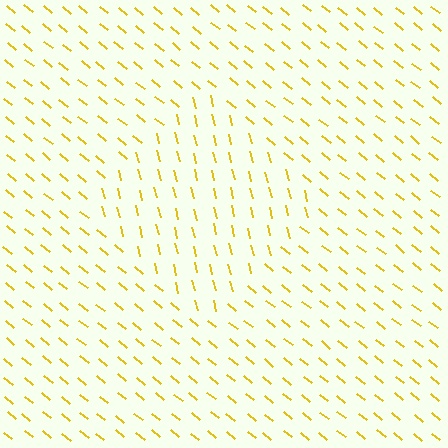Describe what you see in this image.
The image is filled with small yellow line segments. A diamond region in the image has lines oriented differently from the surrounding lines, creating a visible texture boundary.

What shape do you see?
I see a diamond.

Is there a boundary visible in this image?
Yes, there is a texture boundary formed by a change in line orientation.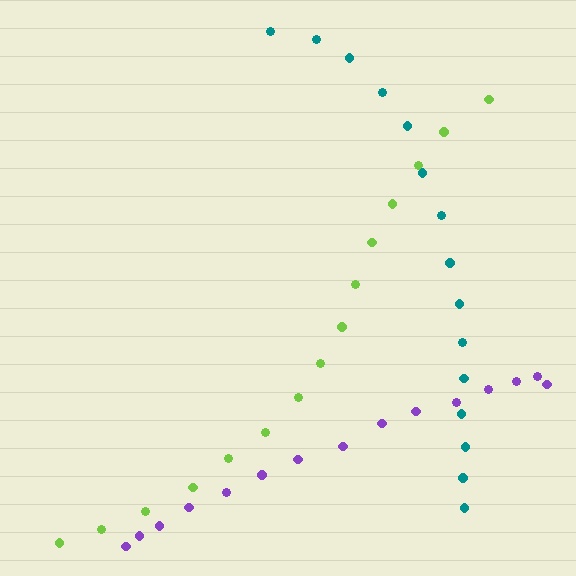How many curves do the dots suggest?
There are 3 distinct paths.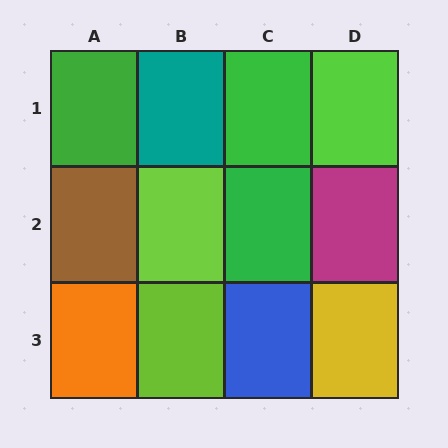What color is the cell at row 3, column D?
Yellow.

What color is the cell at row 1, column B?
Teal.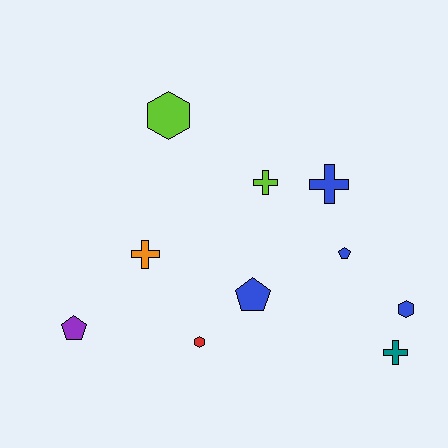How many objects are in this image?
There are 10 objects.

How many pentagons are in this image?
There are 3 pentagons.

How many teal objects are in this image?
There is 1 teal object.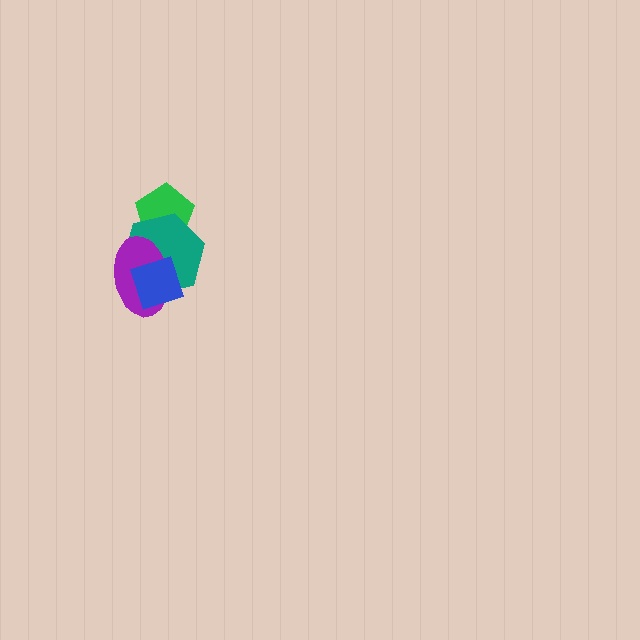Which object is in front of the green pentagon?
The teal hexagon is in front of the green pentagon.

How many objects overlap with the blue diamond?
2 objects overlap with the blue diamond.